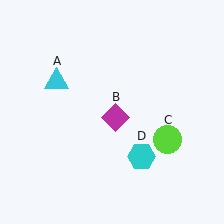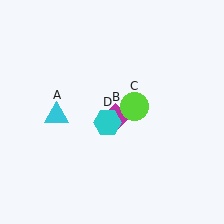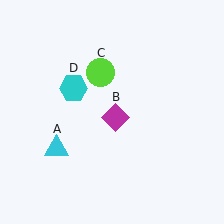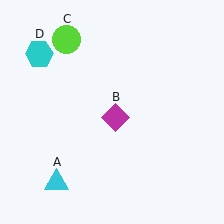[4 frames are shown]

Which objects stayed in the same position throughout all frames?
Magenta diamond (object B) remained stationary.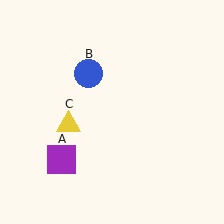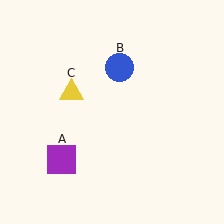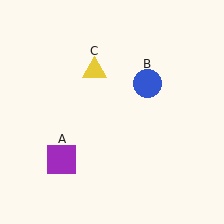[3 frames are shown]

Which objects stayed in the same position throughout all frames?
Purple square (object A) remained stationary.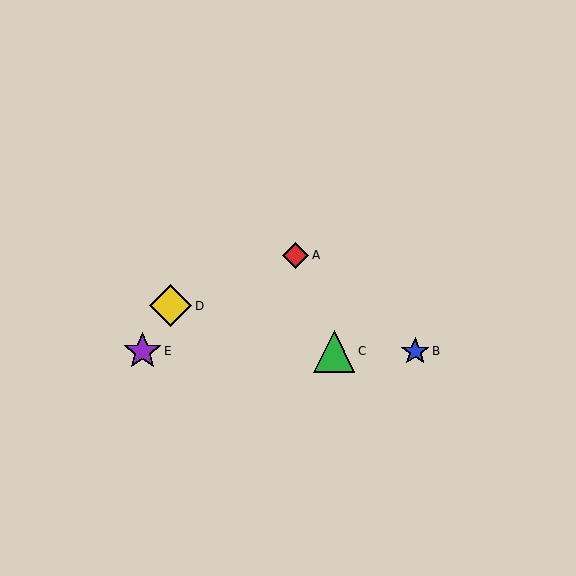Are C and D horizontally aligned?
No, C is at y≈351 and D is at y≈306.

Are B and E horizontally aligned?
Yes, both are at y≈351.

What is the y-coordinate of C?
Object C is at y≈351.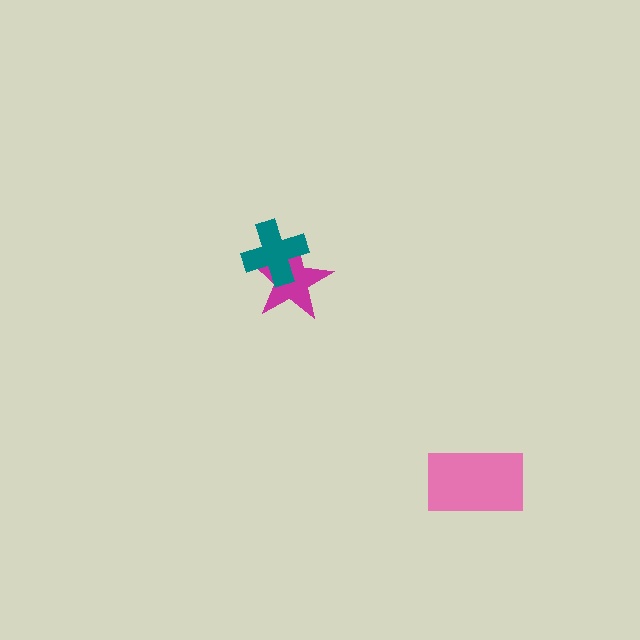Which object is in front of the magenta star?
The teal cross is in front of the magenta star.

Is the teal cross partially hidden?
No, no other shape covers it.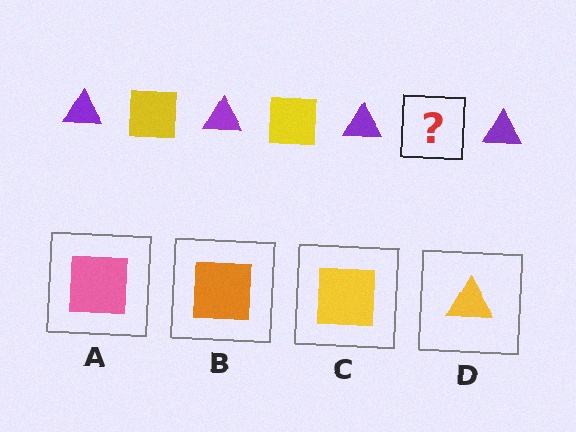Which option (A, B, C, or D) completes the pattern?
C.